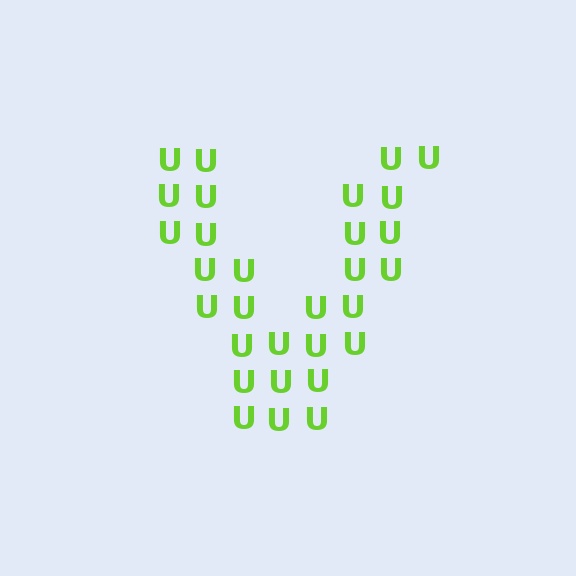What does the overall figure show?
The overall figure shows the letter V.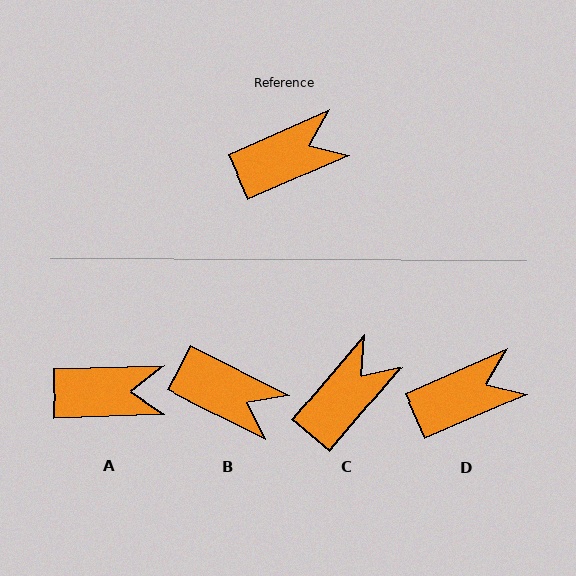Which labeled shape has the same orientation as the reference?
D.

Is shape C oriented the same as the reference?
No, it is off by about 26 degrees.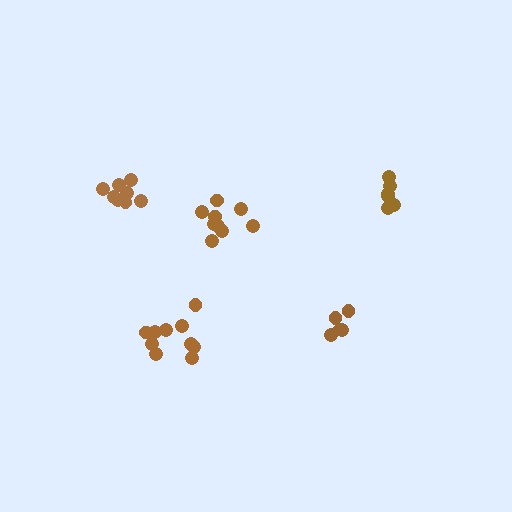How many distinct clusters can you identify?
There are 5 distinct clusters.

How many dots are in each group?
Group 1: 9 dots, Group 2: 6 dots, Group 3: 10 dots, Group 4: 8 dots, Group 5: 5 dots (38 total).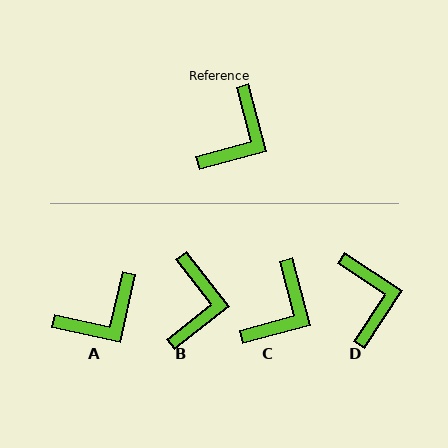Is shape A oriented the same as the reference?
No, it is off by about 27 degrees.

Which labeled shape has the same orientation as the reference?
C.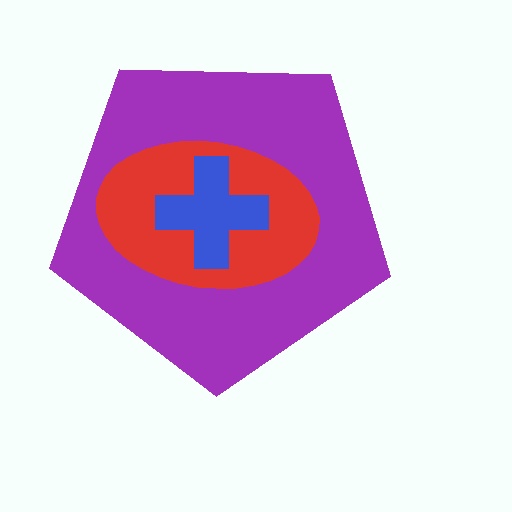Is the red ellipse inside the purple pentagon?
Yes.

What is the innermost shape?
The blue cross.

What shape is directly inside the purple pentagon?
The red ellipse.